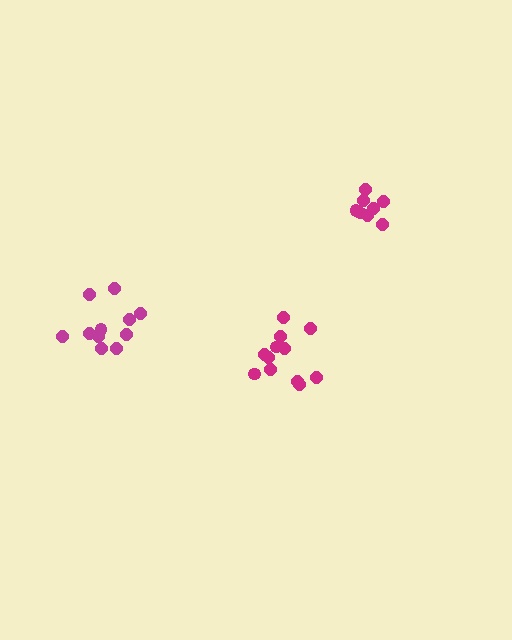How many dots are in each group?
Group 1: 13 dots, Group 2: 8 dots, Group 3: 11 dots (32 total).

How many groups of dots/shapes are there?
There are 3 groups.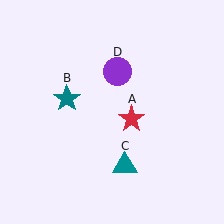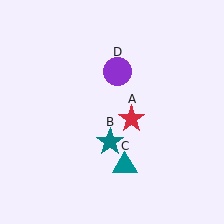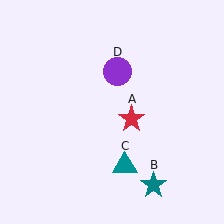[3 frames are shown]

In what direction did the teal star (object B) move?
The teal star (object B) moved down and to the right.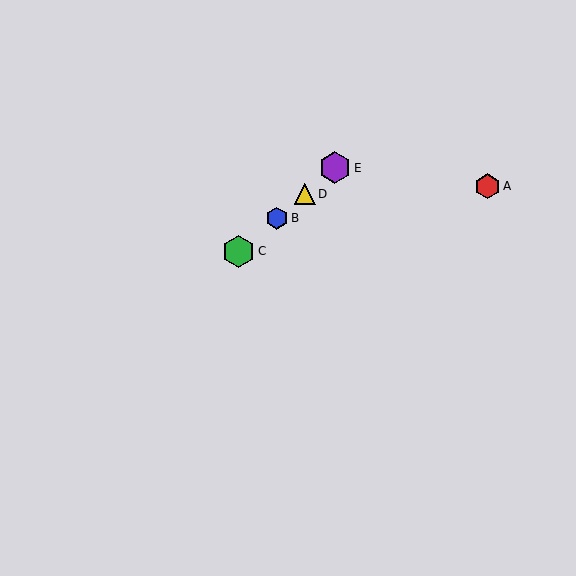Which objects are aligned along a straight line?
Objects B, C, D, E are aligned along a straight line.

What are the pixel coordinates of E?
Object E is at (335, 168).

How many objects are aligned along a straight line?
4 objects (B, C, D, E) are aligned along a straight line.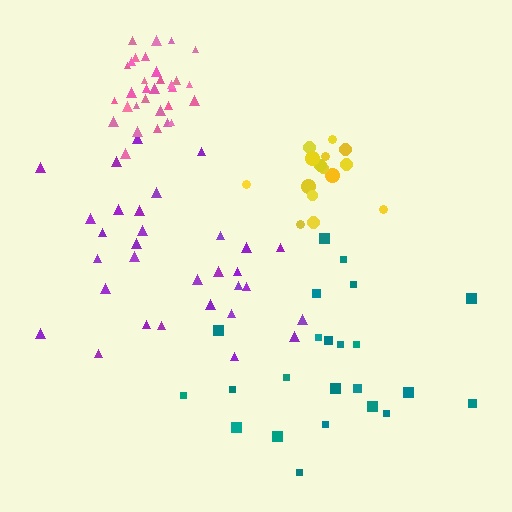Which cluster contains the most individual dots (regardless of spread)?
Purple (31).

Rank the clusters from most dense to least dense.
pink, yellow, purple, teal.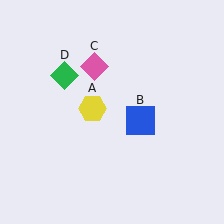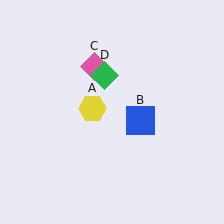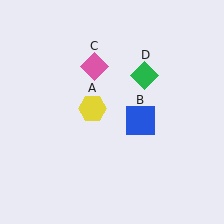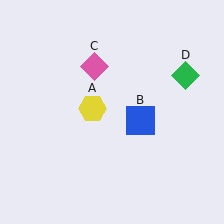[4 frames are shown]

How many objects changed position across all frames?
1 object changed position: green diamond (object D).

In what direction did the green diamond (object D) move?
The green diamond (object D) moved right.